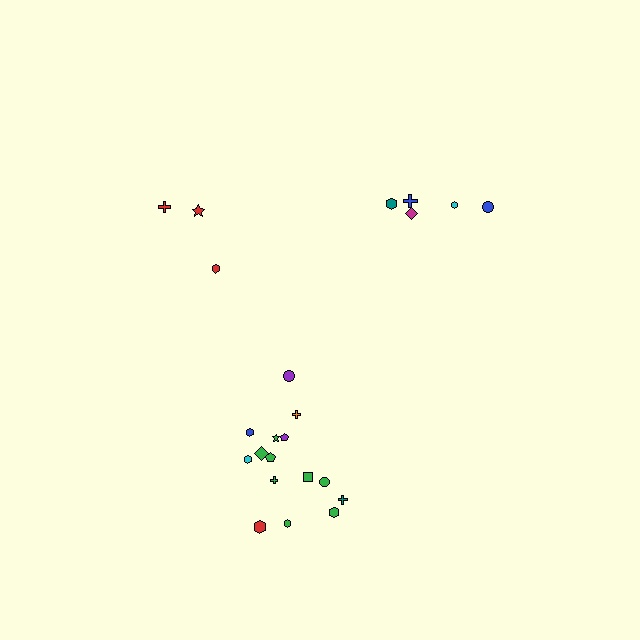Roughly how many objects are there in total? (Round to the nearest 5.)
Roughly 25 objects in total.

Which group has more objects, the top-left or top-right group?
The top-right group.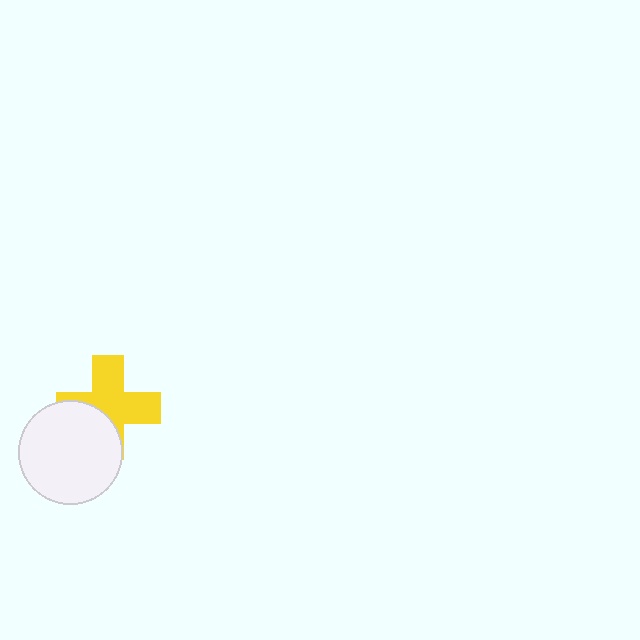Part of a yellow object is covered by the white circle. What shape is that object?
It is a cross.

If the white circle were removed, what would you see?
You would see the complete yellow cross.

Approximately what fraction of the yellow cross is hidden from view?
Roughly 37% of the yellow cross is hidden behind the white circle.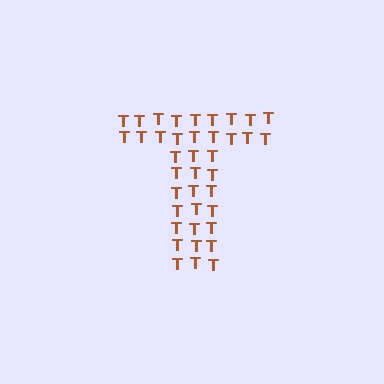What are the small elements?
The small elements are letter T's.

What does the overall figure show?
The overall figure shows the letter T.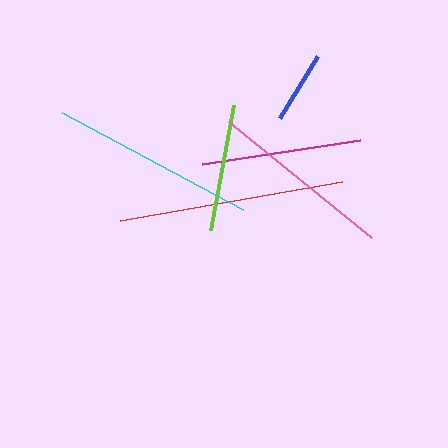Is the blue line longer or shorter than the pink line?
The pink line is longer than the blue line.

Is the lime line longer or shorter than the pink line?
The pink line is longer than the lime line.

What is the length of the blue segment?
The blue segment is approximately 73 pixels long.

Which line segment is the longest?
The red line is the longest at approximately 225 pixels.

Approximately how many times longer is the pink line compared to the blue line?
The pink line is approximately 2.5 times the length of the blue line.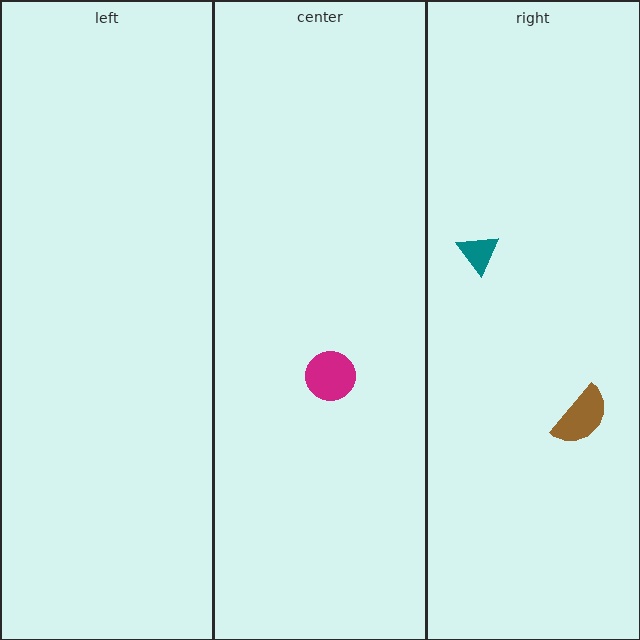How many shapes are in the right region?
2.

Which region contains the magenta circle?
The center region.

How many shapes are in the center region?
1.